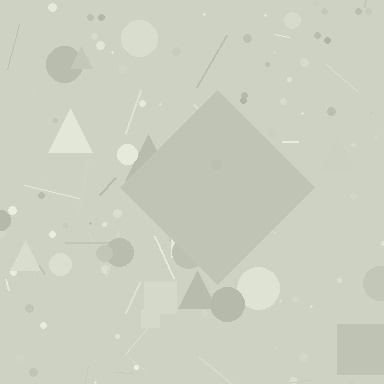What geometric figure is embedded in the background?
A diamond is embedded in the background.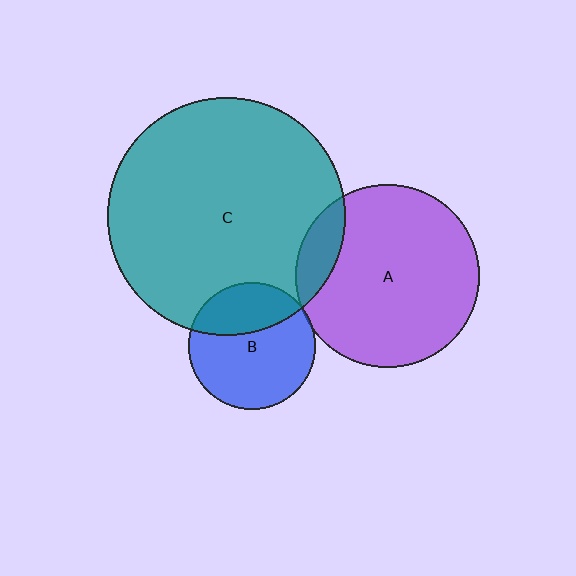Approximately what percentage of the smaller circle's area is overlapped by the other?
Approximately 35%.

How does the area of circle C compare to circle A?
Approximately 1.7 times.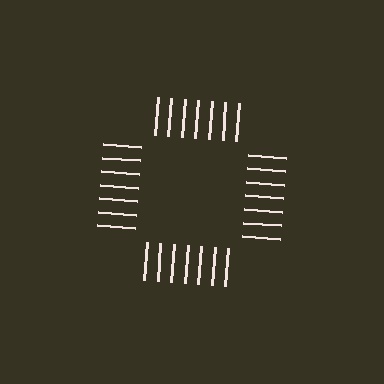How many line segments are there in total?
28 — 7 along each of the 4 edges.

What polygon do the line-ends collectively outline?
An illusory square — the line segments terminate on its edges but no continuous stroke is drawn.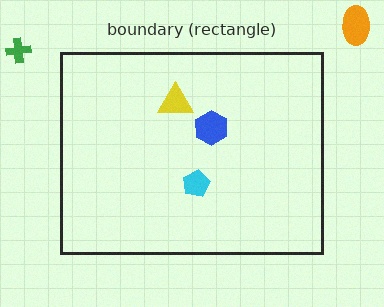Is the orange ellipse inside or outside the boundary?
Outside.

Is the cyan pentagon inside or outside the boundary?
Inside.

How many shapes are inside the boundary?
3 inside, 2 outside.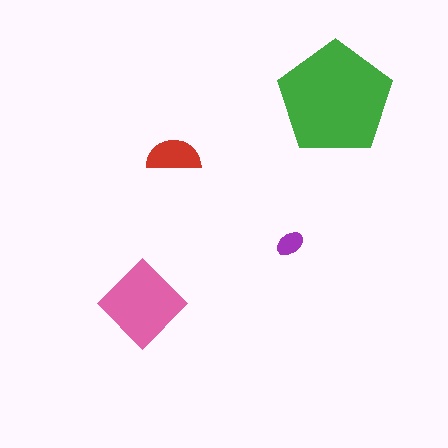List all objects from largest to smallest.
The green pentagon, the pink diamond, the red semicircle, the purple ellipse.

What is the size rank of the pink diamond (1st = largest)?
2nd.